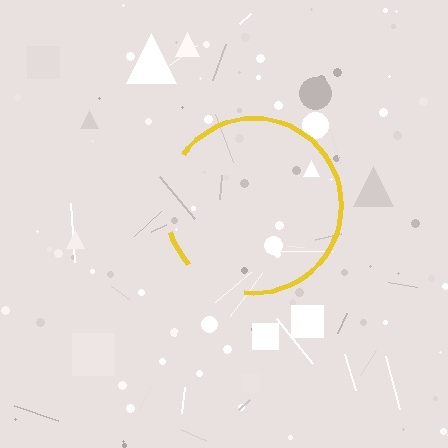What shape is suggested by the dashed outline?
The dashed outline suggests a circle.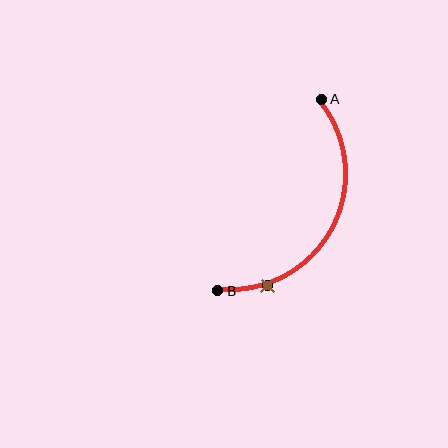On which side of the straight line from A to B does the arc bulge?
The arc bulges to the right of the straight line connecting A and B.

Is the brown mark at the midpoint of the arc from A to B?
No. The brown mark lies on the arc but is closer to endpoint B. The arc midpoint would be at the point on the curve equidistant along the arc from both A and B.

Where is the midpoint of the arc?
The arc midpoint is the point on the curve farthest from the straight line joining A and B. It sits to the right of that line.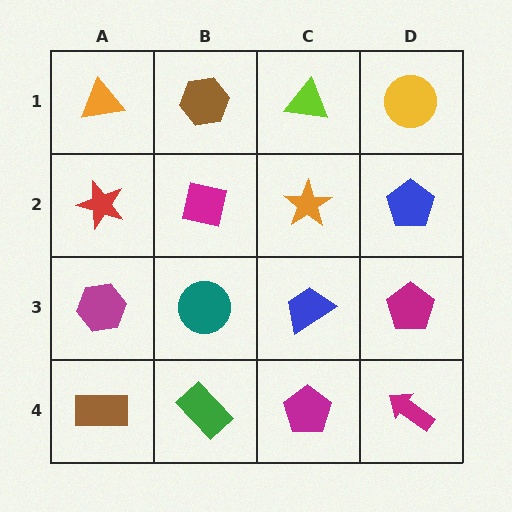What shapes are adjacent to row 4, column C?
A blue trapezoid (row 3, column C), a green rectangle (row 4, column B), a magenta arrow (row 4, column D).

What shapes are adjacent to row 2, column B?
A brown hexagon (row 1, column B), a teal circle (row 3, column B), a red star (row 2, column A), an orange star (row 2, column C).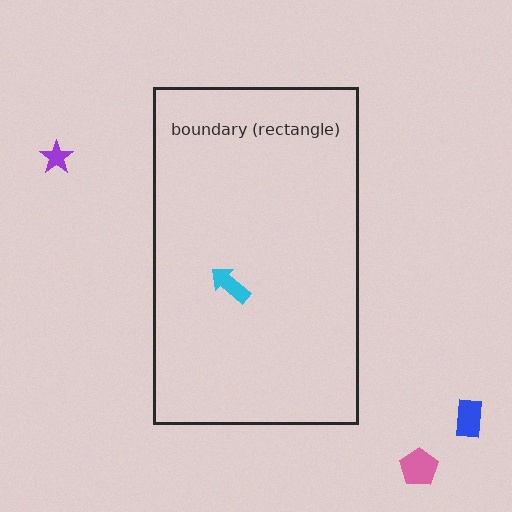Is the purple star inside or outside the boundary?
Outside.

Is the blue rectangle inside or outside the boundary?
Outside.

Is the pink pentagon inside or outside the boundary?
Outside.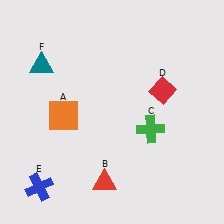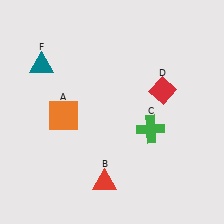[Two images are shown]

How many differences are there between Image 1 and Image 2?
There is 1 difference between the two images.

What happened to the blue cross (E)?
The blue cross (E) was removed in Image 2. It was in the bottom-left area of Image 1.